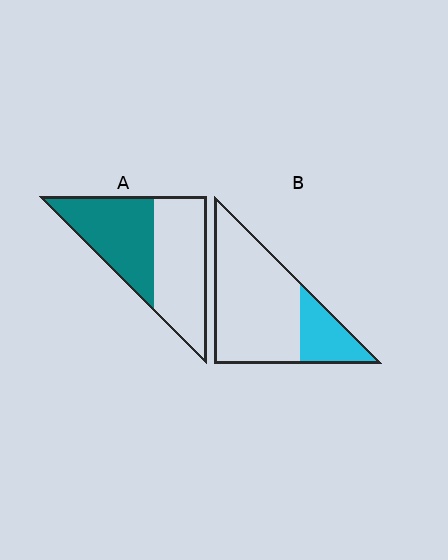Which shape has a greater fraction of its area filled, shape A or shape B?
Shape A.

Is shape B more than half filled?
No.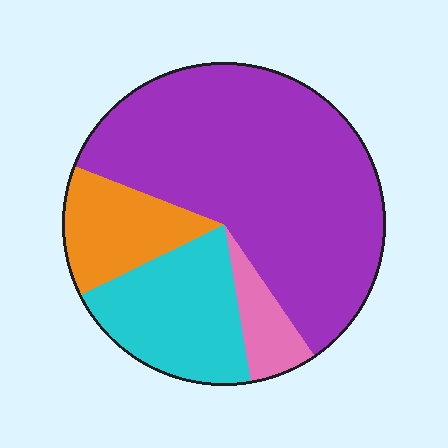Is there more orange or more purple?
Purple.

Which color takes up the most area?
Purple, at roughly 60%.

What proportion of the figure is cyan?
Cyan takes up about one fifth (1/5) of the figure.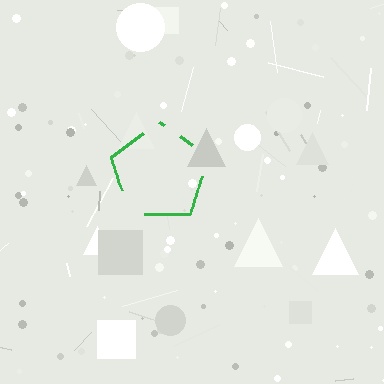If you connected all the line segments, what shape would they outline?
They would outline a pentagon.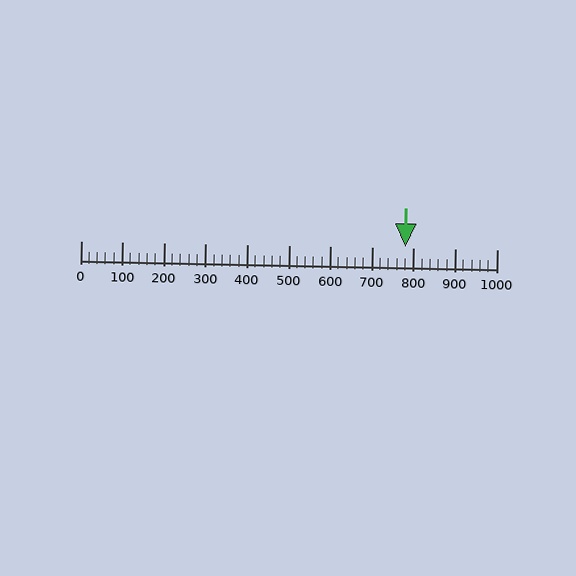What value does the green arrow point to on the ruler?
The green arrow points to approximately 780.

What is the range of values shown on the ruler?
The ruler shows values from 0 to 1000.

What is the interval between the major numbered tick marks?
The major tick marks are spaced 100 units apart.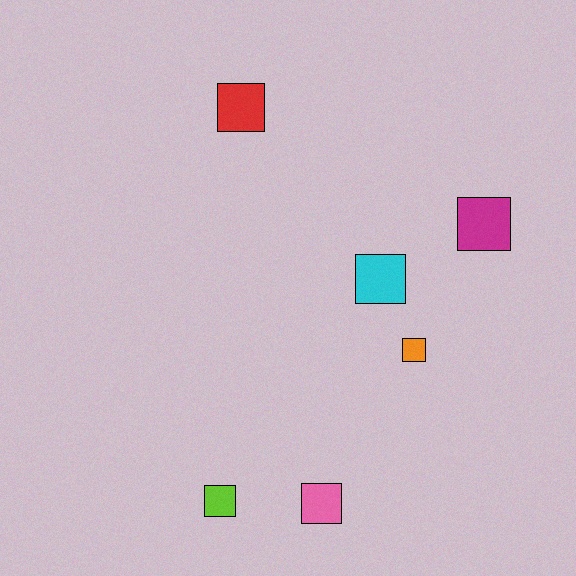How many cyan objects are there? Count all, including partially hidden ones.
There is 1 cyan object.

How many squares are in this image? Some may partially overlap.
There are 6 squares.